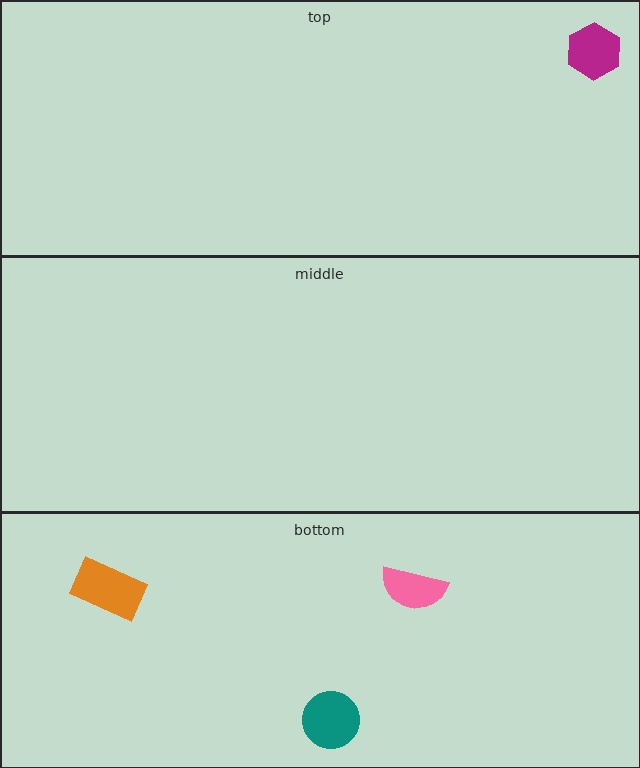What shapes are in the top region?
The magenta hexagon.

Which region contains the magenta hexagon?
The top region.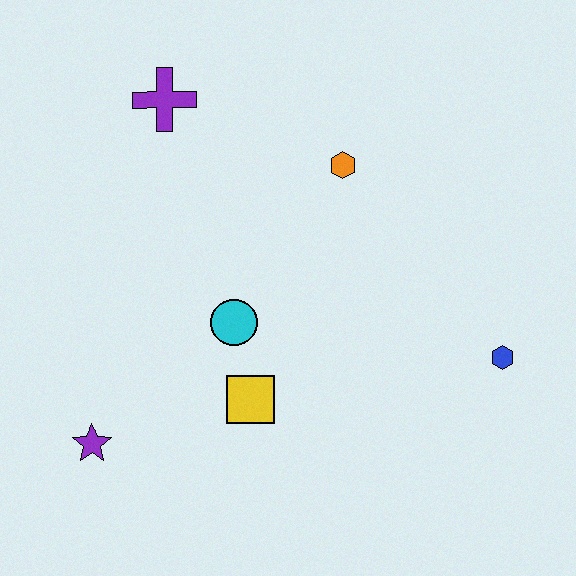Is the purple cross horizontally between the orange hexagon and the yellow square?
No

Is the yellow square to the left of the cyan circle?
No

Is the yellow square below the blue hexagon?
Yes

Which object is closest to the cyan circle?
The yellow square is closest to the cyan circle.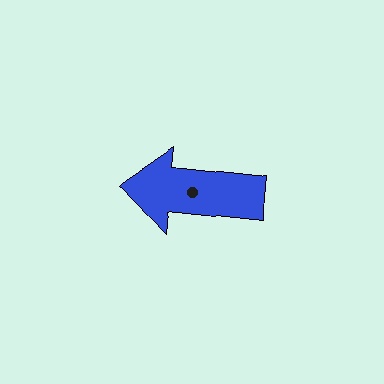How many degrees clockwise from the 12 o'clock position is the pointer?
Approximately 276 degrees.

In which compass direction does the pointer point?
West.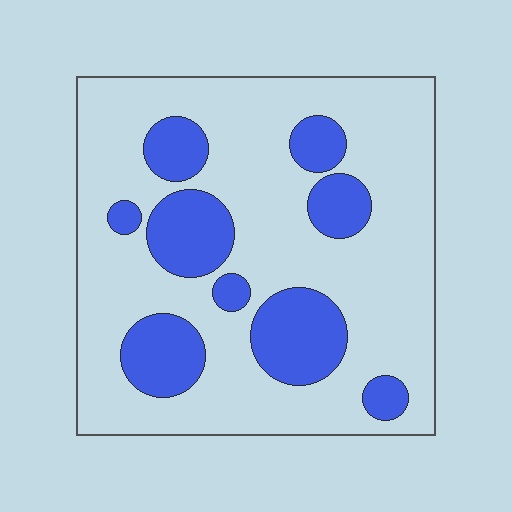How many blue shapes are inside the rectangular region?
9.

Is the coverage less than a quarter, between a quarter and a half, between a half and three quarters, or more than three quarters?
Between a quarter and a half.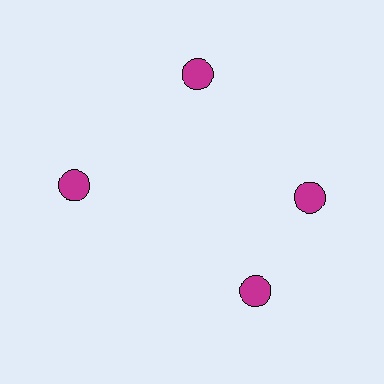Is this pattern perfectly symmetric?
No. The 4 magenta circles are arranged in a ring, but one element near the 6 o'clock position is rotated out of alignment along the ring, breaking the 4-fold rotational symmetry.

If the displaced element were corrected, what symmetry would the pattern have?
It would have 4-fold rotational symmetry — the pattern would map onto itself every 90 degrees.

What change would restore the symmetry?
The symmetry would be restored by rotating it back into even spacing with its neighbors so that all 4 circles sit at equal angles and equal distance from the center.